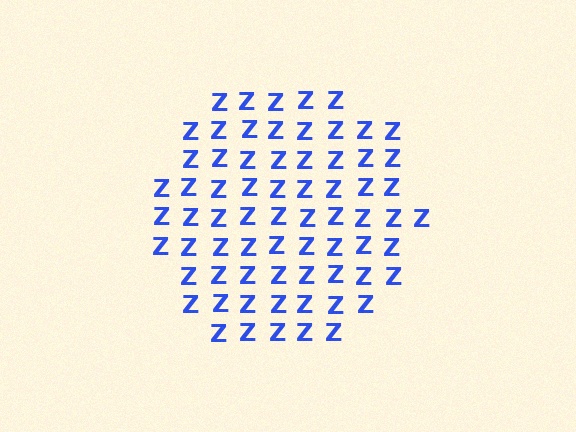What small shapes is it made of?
It is made of small letter Z's.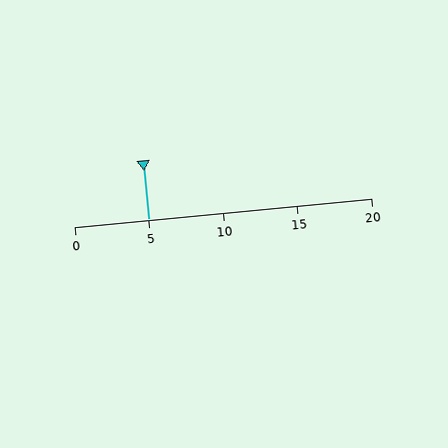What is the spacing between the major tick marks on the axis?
The major ticks are spaced 5 apart.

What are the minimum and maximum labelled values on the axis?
The axis runs from 0 to 20.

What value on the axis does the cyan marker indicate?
The marker indicates approximately 5.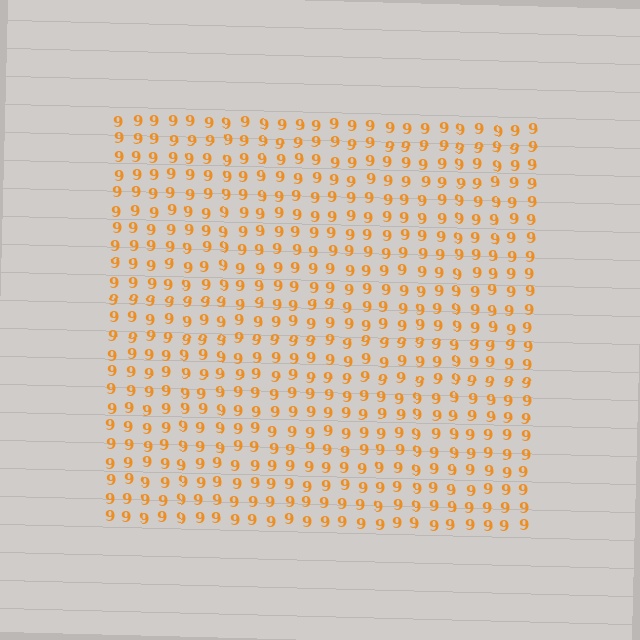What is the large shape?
The large shape is a square.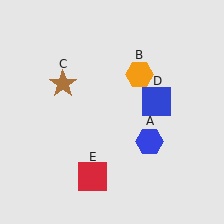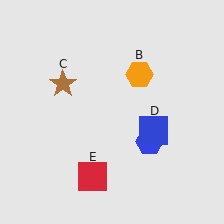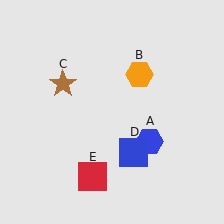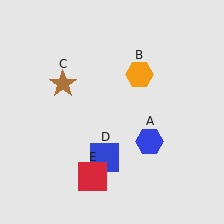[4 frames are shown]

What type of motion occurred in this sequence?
The blue square (object D) rotated clockwise around the center of the scene.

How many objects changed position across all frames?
1 object changed position: blue square (object D).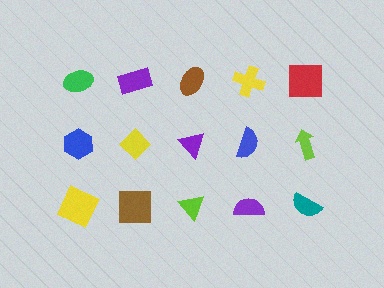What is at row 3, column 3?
A lime triangle.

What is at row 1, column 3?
A brown ellipse.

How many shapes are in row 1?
5 shapes.